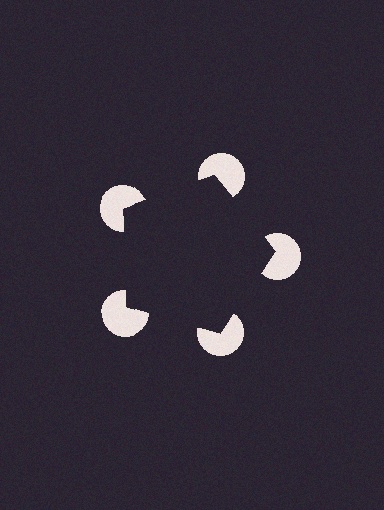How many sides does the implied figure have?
5 sides.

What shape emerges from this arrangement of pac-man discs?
An illusory pentagon — its edges are inferred from the aligned wedge cuts in the pac-man discs, not physically drawn.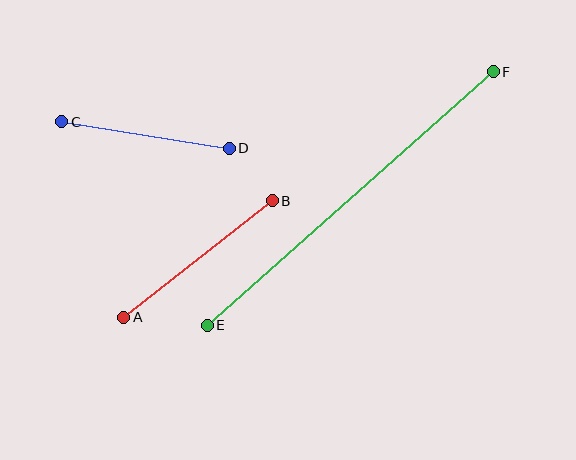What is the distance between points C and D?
The distance is approximately 170 pixels.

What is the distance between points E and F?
The distance is approximately 382 pixels.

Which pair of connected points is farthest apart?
Points E and F are farthest apart.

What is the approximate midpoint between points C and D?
The midpoint is at approximately (146, 135) pixels.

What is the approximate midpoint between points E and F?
The midpoint is at approximately (350, 198) pixels.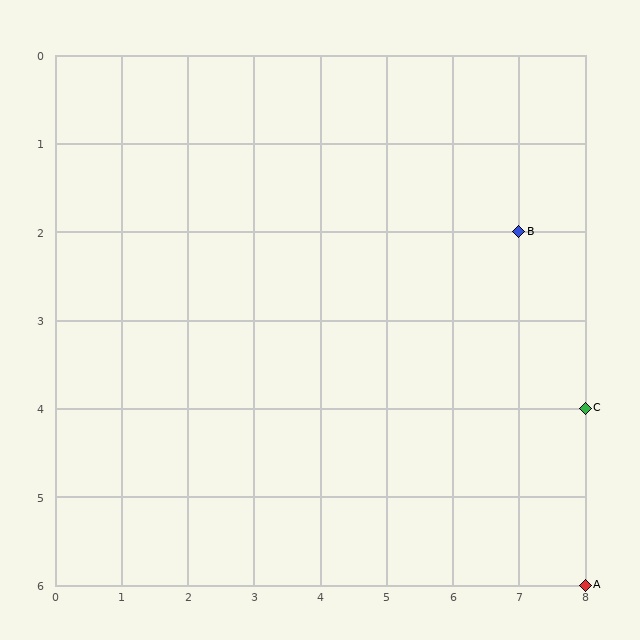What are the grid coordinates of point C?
Point C is at grid coordinates (8, 4).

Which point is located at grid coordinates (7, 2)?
Point B is at (7, 2).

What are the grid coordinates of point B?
Point B is at grid coordinates (7, 2).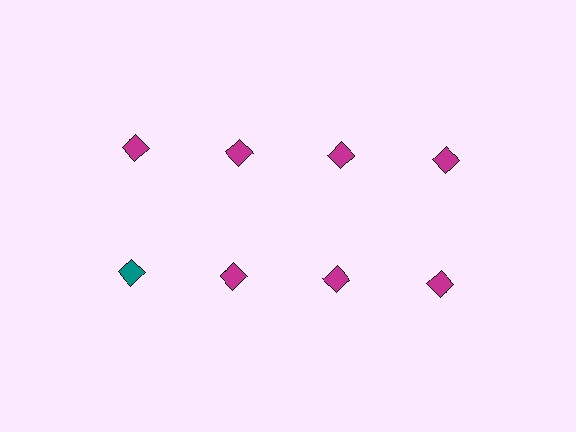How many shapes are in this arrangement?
There are 8 shapes arranged in a grid pattern.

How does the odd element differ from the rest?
It has a different color: teal instead of magenta.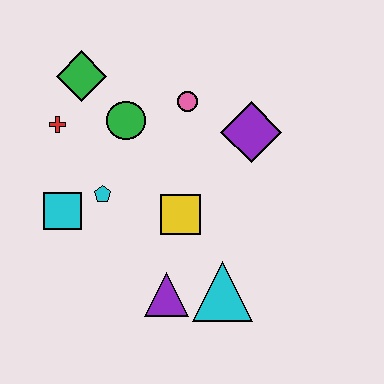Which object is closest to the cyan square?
The cyan pentagon is closest to the cyan square.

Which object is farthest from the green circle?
The cyan triangle is farthest from the green circle.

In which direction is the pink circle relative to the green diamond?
The pink circle is to the right of the green diamond.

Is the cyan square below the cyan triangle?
No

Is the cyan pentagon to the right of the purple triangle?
No